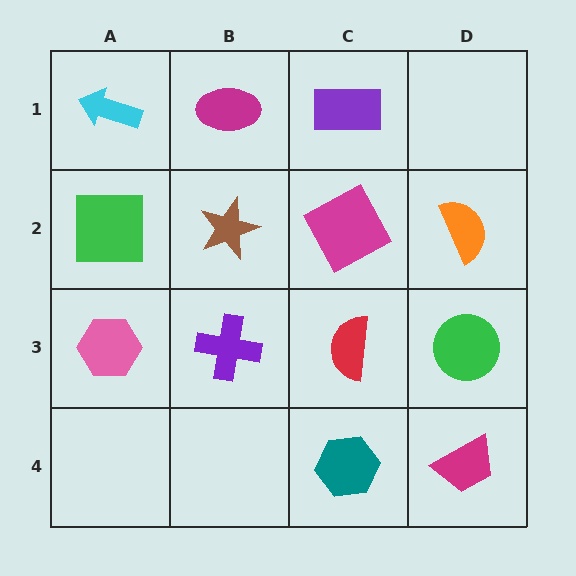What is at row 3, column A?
A pink hexagon.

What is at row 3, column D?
A green circle.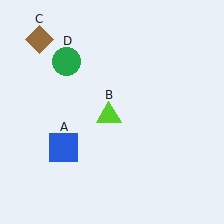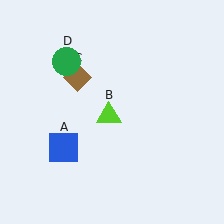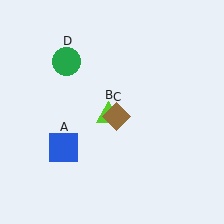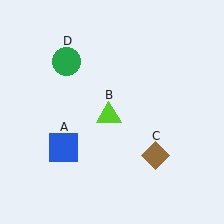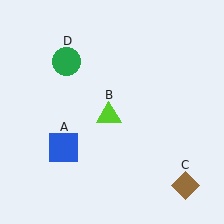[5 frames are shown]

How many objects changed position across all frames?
1 object changed position: brown diamond (object C).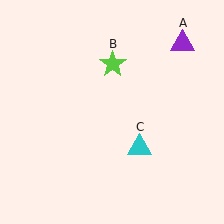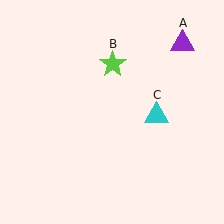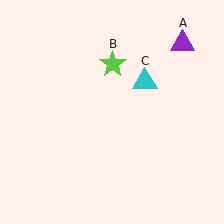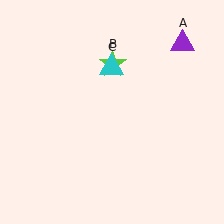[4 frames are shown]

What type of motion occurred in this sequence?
The cyan triangle (object C) rotated counterclockwise around the center of the scene.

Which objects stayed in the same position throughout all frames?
Purple triangle (object A) and lime star (object B) remained stationary.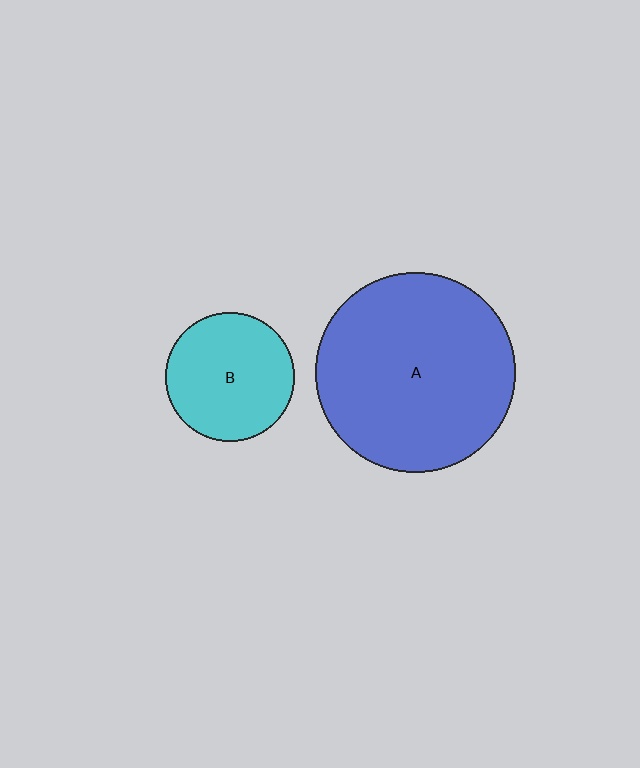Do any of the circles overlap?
No, none of the circles overlap.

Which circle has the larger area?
Circle A (blue).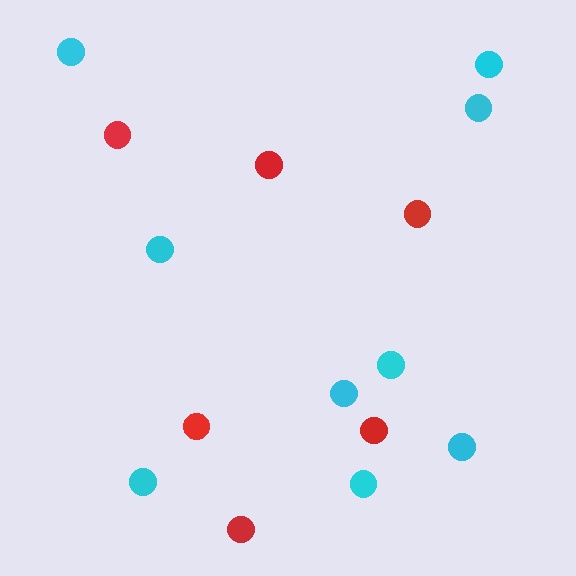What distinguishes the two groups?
There are 2 groups: one group of cyan circles (9) and one group of red circles (6).